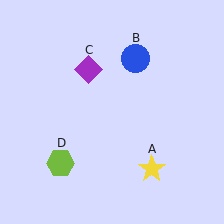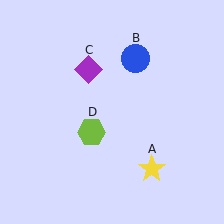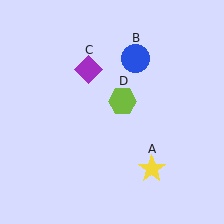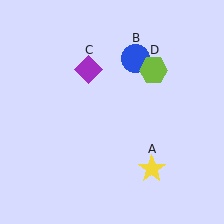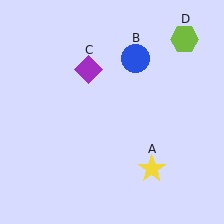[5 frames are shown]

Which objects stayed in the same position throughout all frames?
Yellow star (object A) and blue circle (object B) and purple diamond (object C) remained stationary.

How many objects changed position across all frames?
1 object changed position: lime hexagon (object D).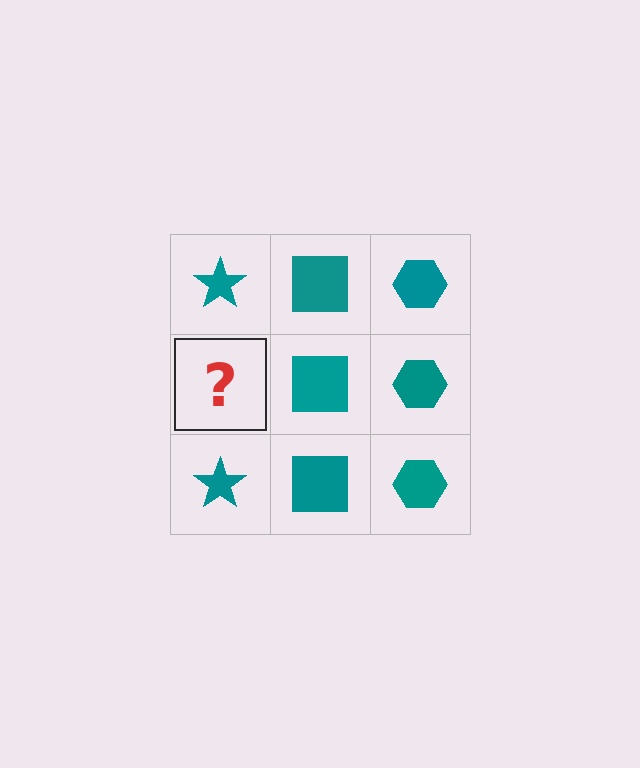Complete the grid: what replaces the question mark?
The question mark should be replaced with a teal star.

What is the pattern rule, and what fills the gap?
The rule is that each column has a consistent shape. The gap should be filled with a teal star.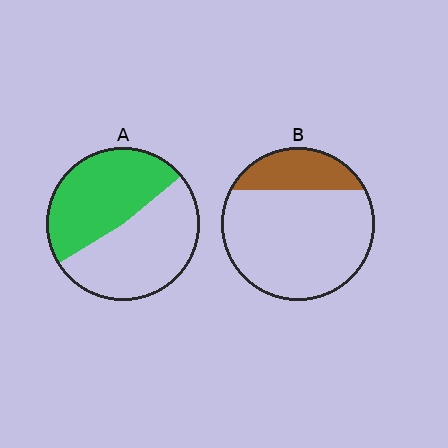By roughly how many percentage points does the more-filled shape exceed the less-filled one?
By roughly 25 percentage points (A over B).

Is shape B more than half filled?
No.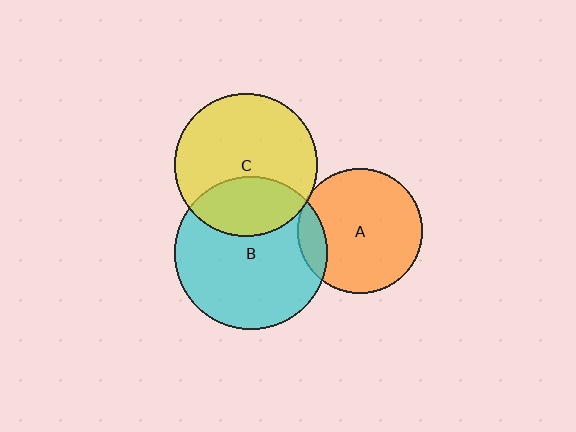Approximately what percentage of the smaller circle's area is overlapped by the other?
Approximately 30%.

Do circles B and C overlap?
Yes.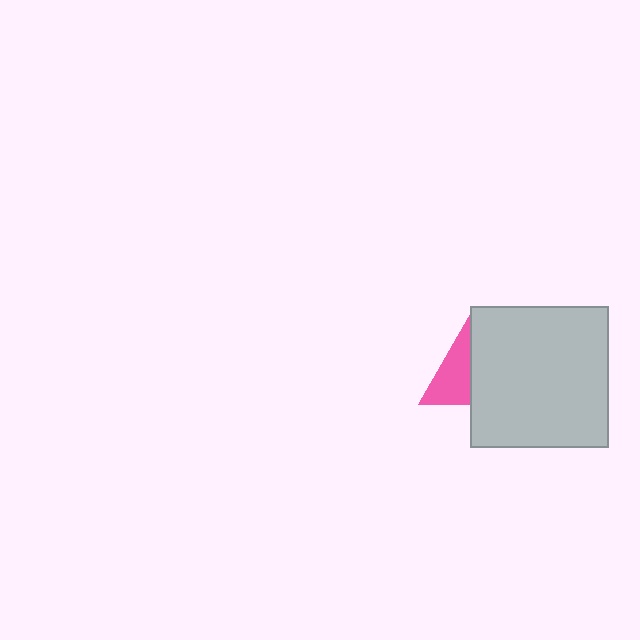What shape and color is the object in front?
The object in front is a light gray rectangle.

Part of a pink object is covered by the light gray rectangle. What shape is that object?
It is a triangle.